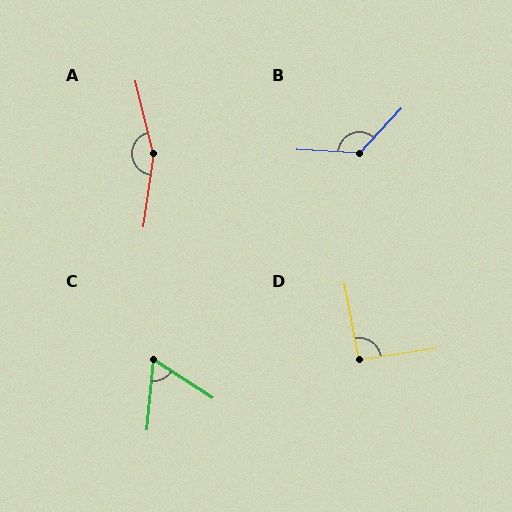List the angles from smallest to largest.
C (63°), D (92°), B (130°), A (159°).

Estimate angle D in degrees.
Approximately 92 degrees.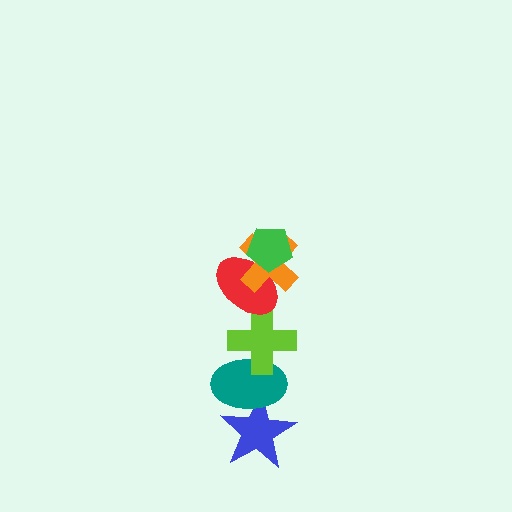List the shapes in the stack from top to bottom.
From top to bottom: the green pentagon, the orange cross, the red ellipse, the lime cross, the teal ellipse, the blue star.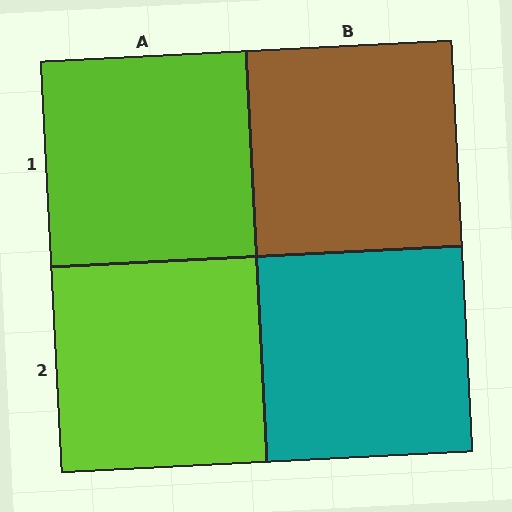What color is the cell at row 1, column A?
Lime.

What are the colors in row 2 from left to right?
Lime, teal.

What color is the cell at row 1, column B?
Brown.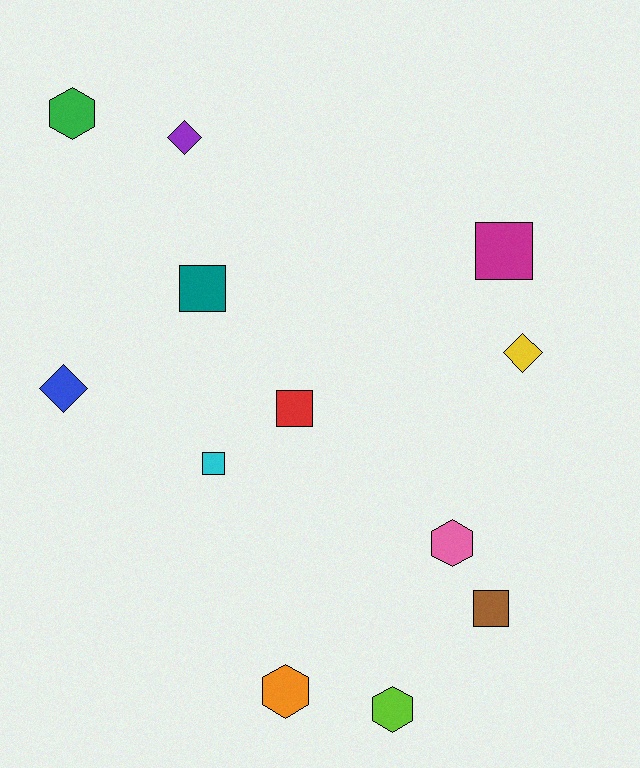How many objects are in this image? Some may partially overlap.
There are 12 objects.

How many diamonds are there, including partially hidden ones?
There are 3 diamonds.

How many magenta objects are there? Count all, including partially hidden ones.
There is 1 magenta object.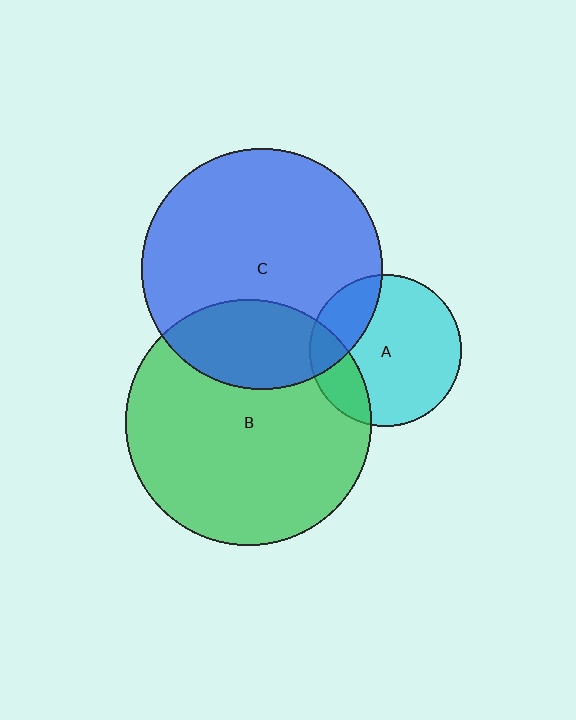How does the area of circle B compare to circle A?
Approximately 2.6 times.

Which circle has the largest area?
Circle B (green).